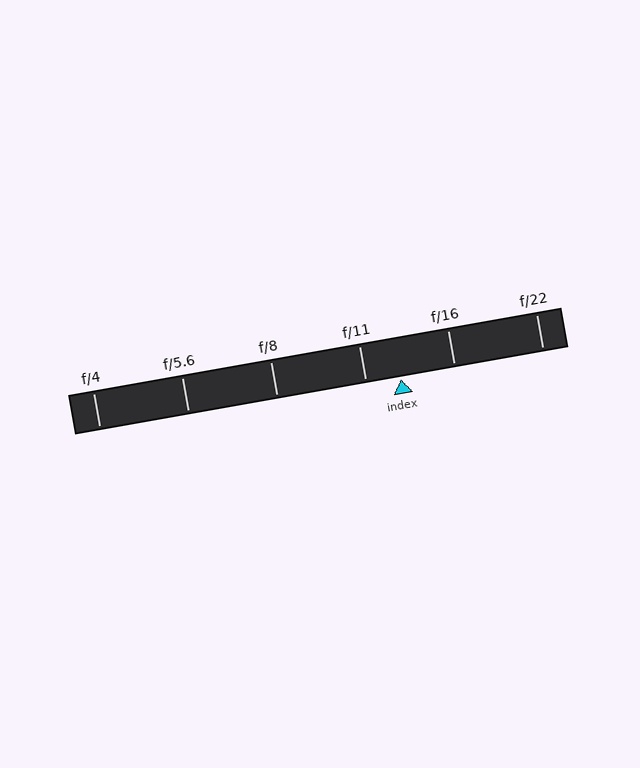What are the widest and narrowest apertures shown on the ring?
The widest aperture shown is f/4 and the narrowest is f/22.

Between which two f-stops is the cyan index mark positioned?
The index mark is between f/11 and f/16.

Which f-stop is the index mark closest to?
The index mark is closest to f/11.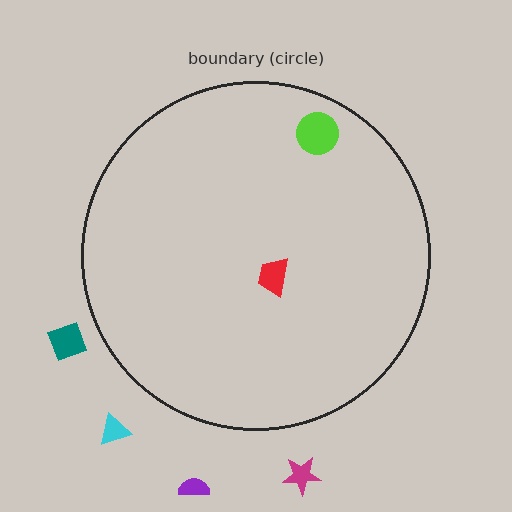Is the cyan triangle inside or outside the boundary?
Outside.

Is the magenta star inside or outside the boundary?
Outside.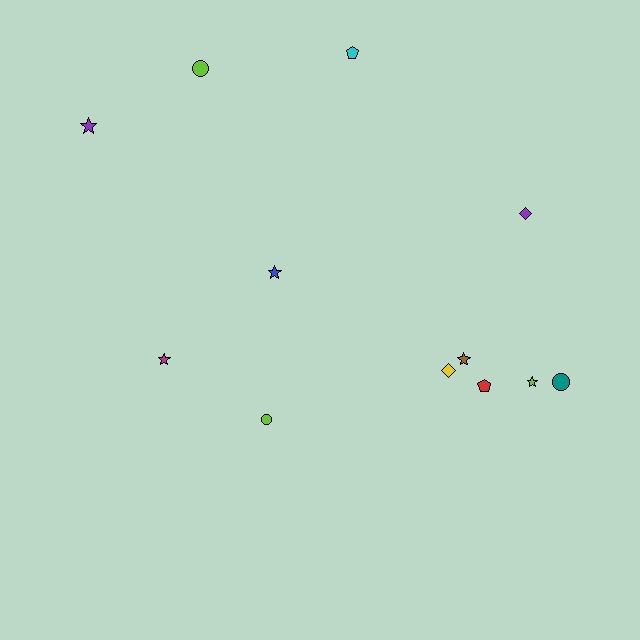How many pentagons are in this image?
There are 2 pentagons.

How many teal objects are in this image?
There is 1 teal object.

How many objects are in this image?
There are 12 objects.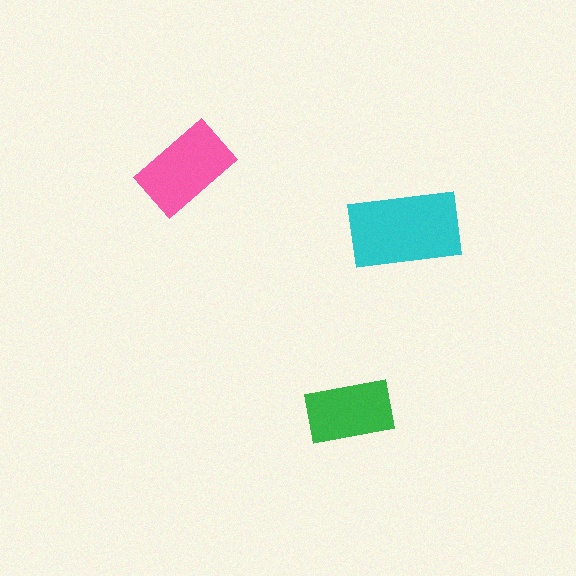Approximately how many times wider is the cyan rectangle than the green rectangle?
About 1.5 times wider.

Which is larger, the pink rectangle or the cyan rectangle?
The cyan one.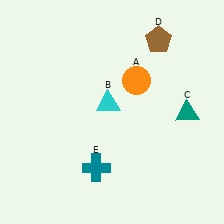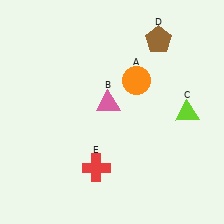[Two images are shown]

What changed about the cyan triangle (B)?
In Image 1, B is cyan. In Image 2, it changed to pink.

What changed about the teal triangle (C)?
In Image 1, C is teal. In Image 2, it changed to lime.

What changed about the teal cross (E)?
In Image 1, E is teal. In Image 2, it changed to red.